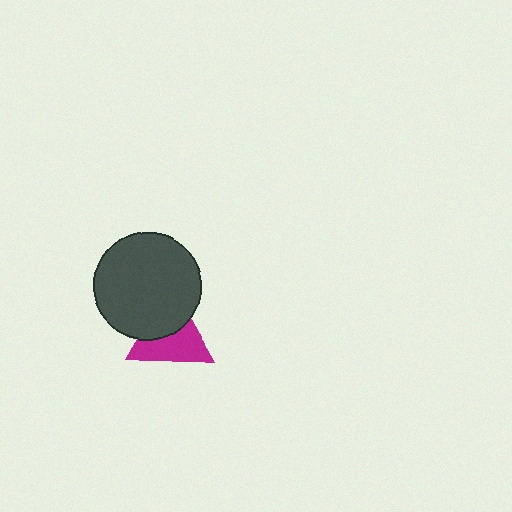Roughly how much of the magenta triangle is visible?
About half of it is visible (roughly 58%).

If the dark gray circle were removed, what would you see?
You would see the complete magenta triangle.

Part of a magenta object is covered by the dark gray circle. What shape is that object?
It is a triangle.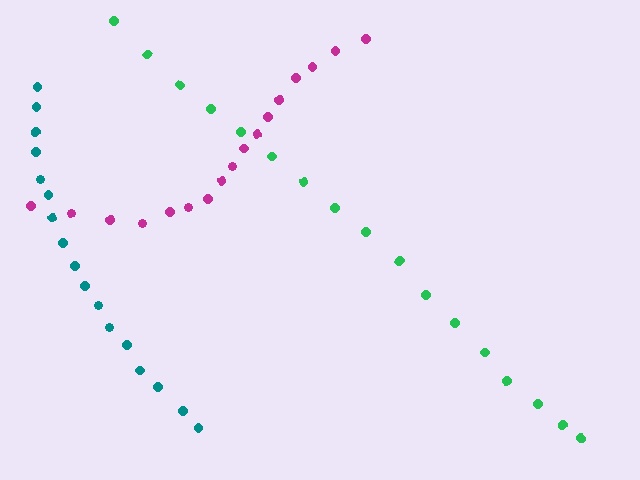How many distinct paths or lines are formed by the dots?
There are 3 distinct paths.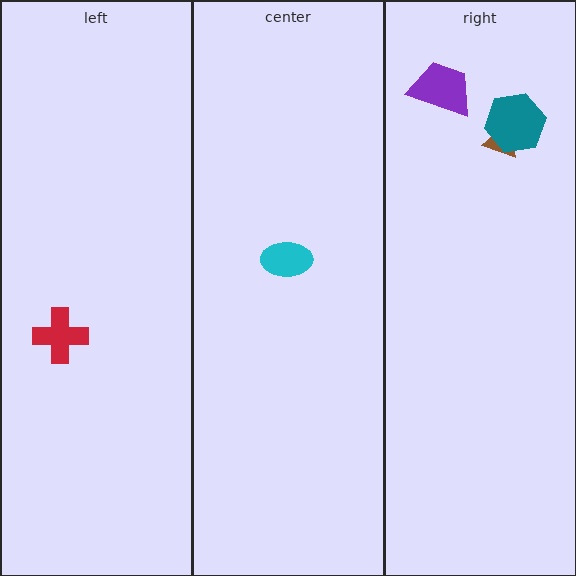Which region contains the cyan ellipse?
The center region.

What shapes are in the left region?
The red cross.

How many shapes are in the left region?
1.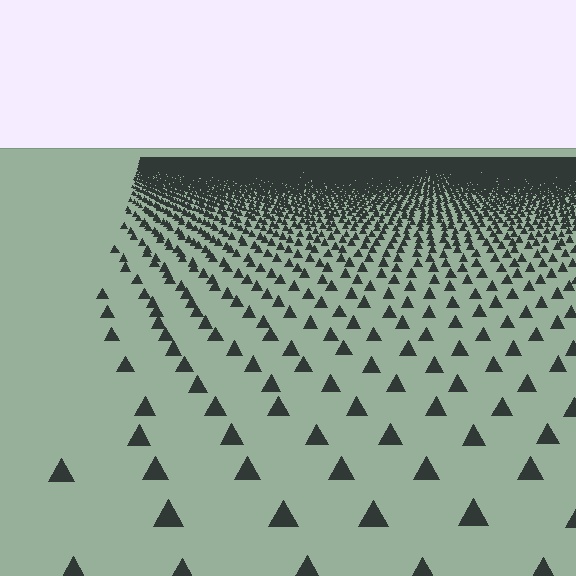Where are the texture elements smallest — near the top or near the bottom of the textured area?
Near the top.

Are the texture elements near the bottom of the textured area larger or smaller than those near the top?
Larger. Near the bottom, elements are closer to the viewer and appear at a bigger on-screen size.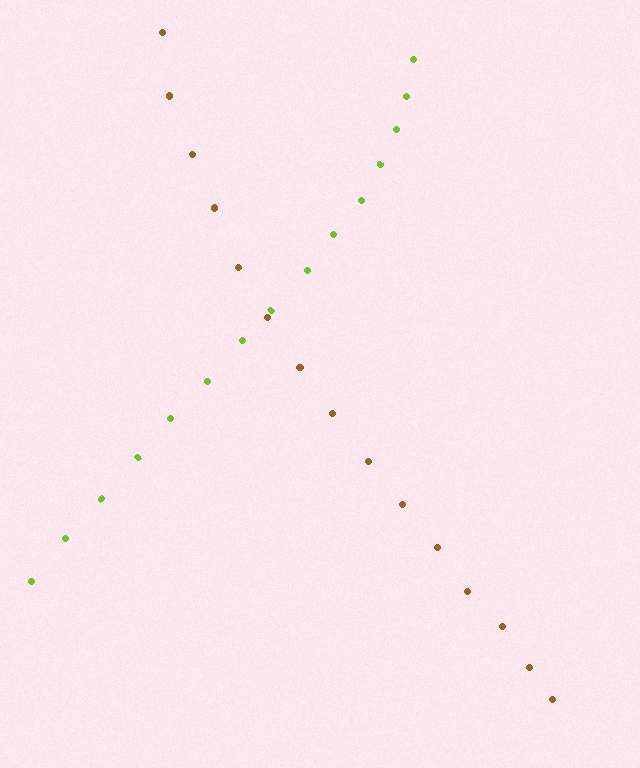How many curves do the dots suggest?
There are 2 distinct paths.